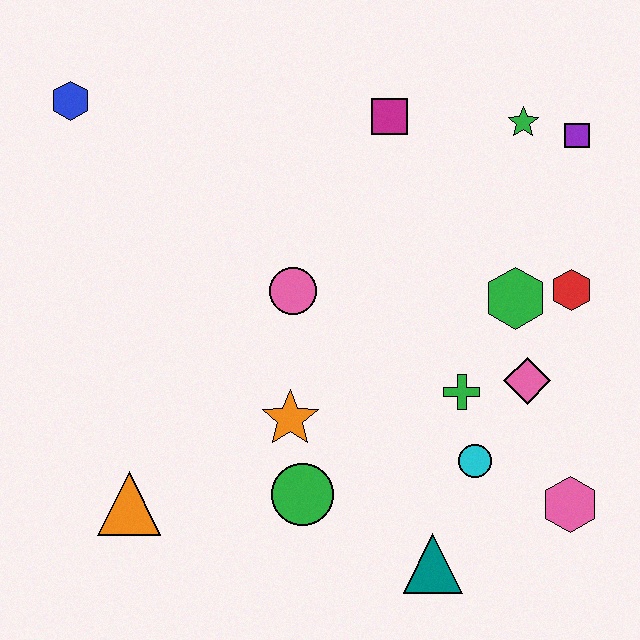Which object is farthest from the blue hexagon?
The pink hexagon is farthest from the blue hexagon.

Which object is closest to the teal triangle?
The cyan circle is closest to the teal triangle.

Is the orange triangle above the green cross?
No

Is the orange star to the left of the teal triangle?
Yes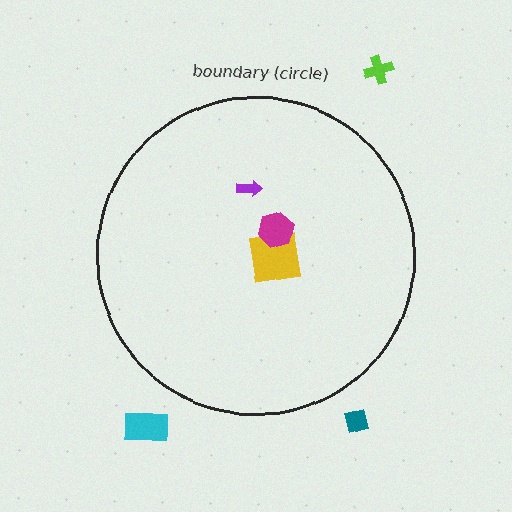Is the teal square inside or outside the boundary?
Outside.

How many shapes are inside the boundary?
3 inside, 3 outside.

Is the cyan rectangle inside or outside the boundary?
Outside.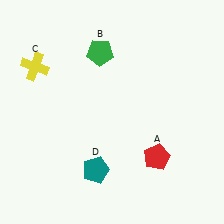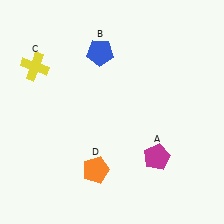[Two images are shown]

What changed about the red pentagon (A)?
In Image 1, A is red. In Image 2, it changed to magenta.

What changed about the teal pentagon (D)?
In Image 1, D is teal. In Image 2, it changed to orange.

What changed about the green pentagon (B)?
In Image 1, B is green. In Image 2, it changed to blue.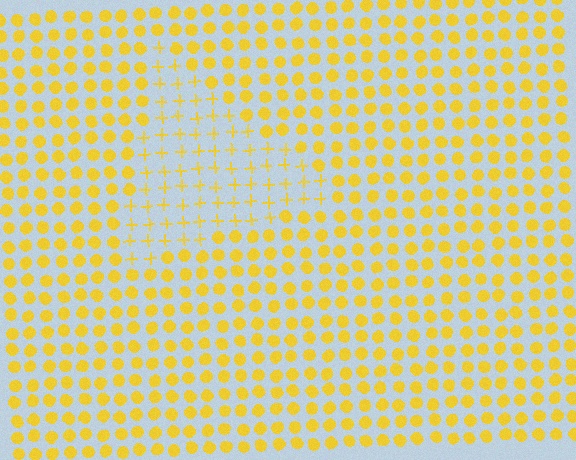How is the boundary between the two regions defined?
The boundary is defined by a change in element shape: plus signs inside vs. circles outside. All elements share the same color and spacing.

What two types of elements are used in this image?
The image uses plus signs inside the triangle region and circles outside it.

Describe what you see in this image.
The image is filled with small yellow elements arranged in a uniform grid. A triangle-shaped region contains plus signs, while the surrounding area contains circles. The boundary is defined purely by the change in element shape.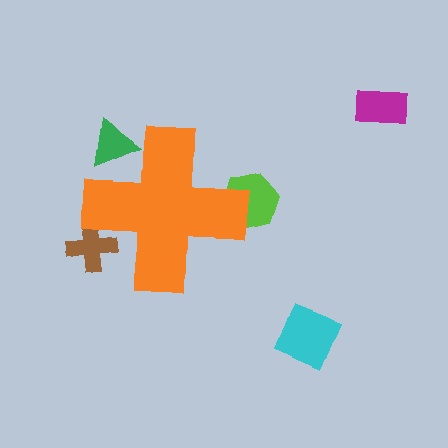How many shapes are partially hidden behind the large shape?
3 shapes are partially hidden.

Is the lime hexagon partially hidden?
Yes, the lime hexagon is partially hidden behind the orange cross.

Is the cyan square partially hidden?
No, the cyan square is fully visible.